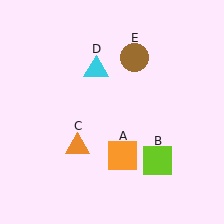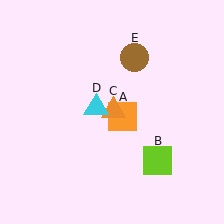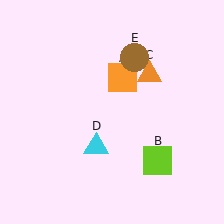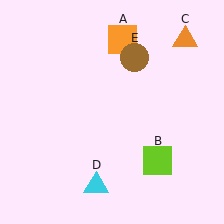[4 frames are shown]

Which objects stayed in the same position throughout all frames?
Lime square (object B) and brown circle (object E) remained stationary.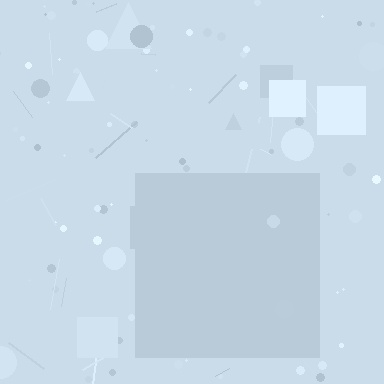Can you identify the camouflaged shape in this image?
The camouflaged shape is a square.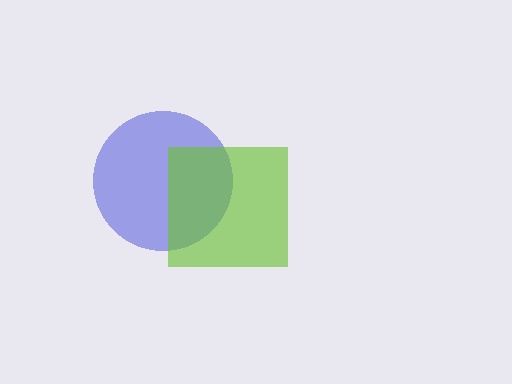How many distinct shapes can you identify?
There are 2 distinct shapes: a blue circle, a lime square.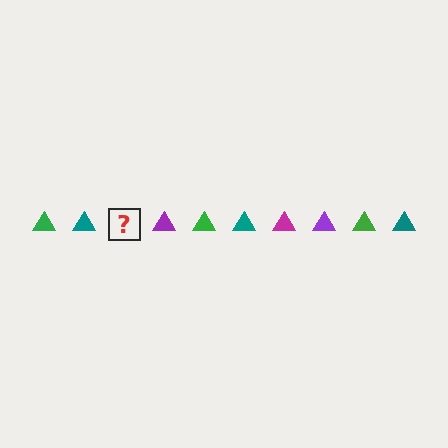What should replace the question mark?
The question mark should be replaced with a magenta triangle.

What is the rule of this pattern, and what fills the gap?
The rule is that the pattern cycles through green, teal, magenta, purple triangles. The gap should be filled with a magenta triangle.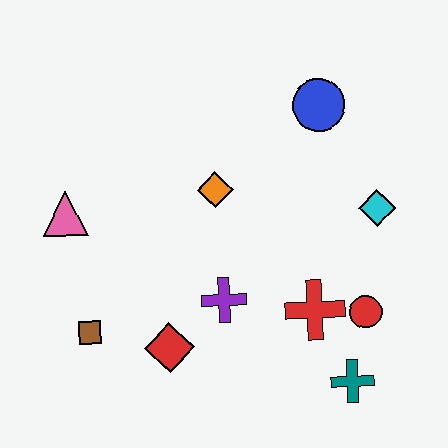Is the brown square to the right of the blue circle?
No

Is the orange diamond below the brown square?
No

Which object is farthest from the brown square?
The blue circle is farthest from the brown square.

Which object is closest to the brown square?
The red diamond is closest to the brown square.